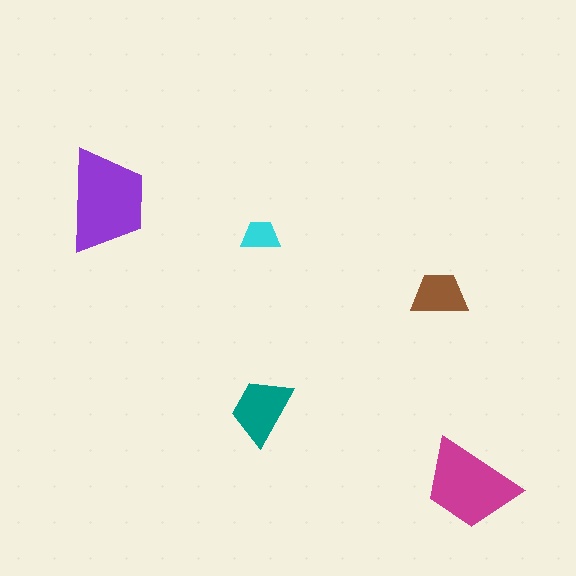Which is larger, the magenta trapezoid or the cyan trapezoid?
The magenta one.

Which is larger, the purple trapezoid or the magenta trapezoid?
The purple one.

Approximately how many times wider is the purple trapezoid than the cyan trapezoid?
About 2.5 times wider.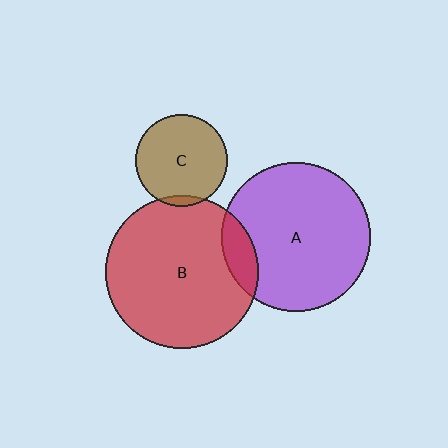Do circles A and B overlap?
Yes.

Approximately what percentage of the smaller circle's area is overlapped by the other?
Approximately 10%.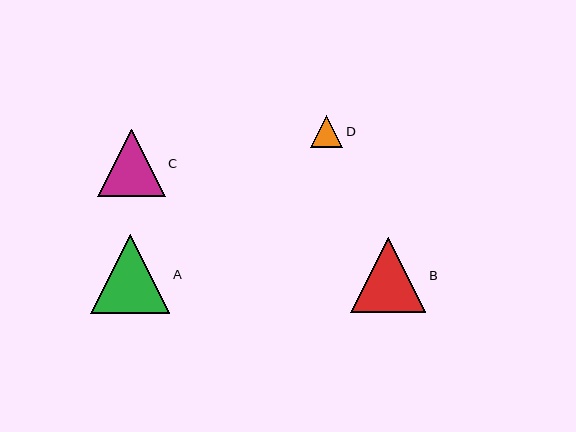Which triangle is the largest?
Triangle A is the largest with a size of approximately 79 pixels.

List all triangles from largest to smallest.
From largest to smallest: A, B, C, D.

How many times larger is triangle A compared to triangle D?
Triangle A is approximately 2.4 times the size of triangle D.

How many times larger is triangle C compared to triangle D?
Triangle C is approximately 2.1 times the size of triangle D.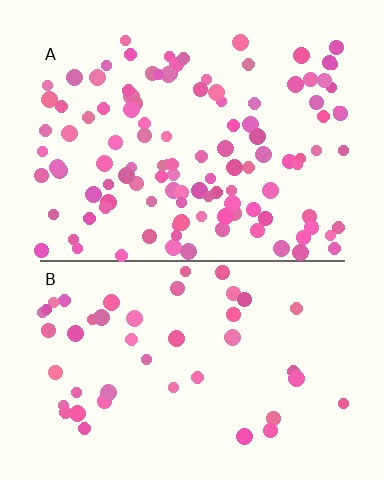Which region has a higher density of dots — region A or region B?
A (the top).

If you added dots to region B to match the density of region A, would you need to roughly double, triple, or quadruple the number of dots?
Approximately triple.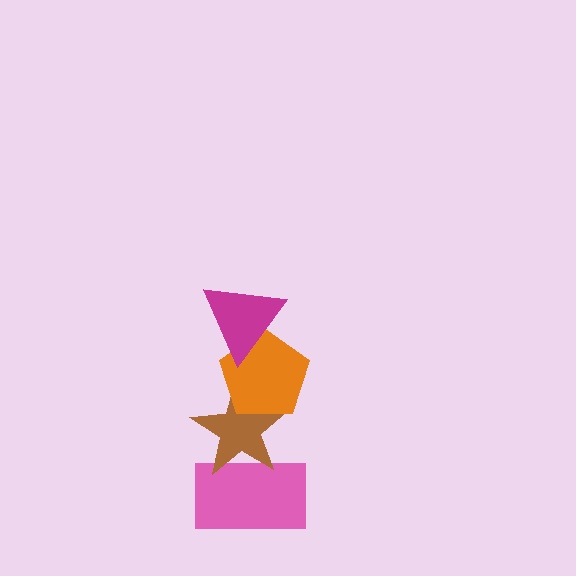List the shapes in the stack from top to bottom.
From top to bottom: the magenta triangle, the orange pentagon, the brown star, the pink rectangle.